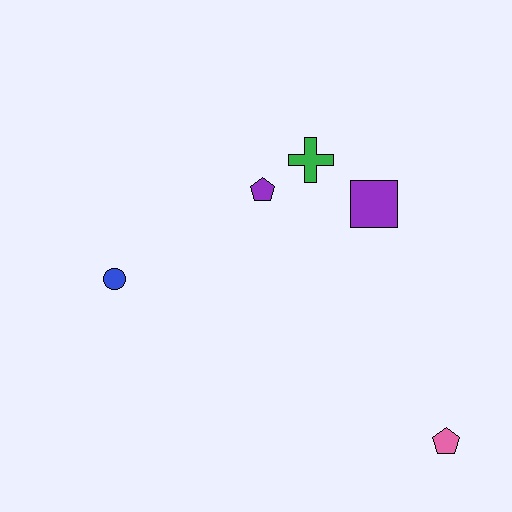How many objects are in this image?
There are 5 objects.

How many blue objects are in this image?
There is 1 blue object.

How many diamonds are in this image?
There are no diamonds.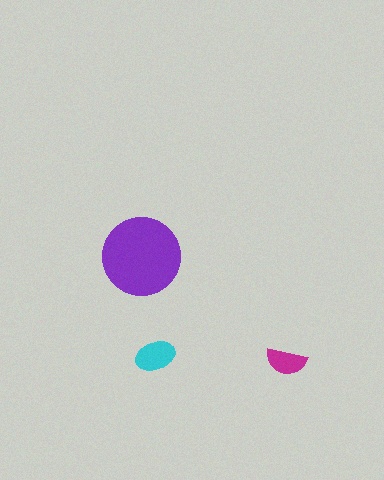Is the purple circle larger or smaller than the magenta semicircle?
Larger.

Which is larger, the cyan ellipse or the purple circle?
The purple circle.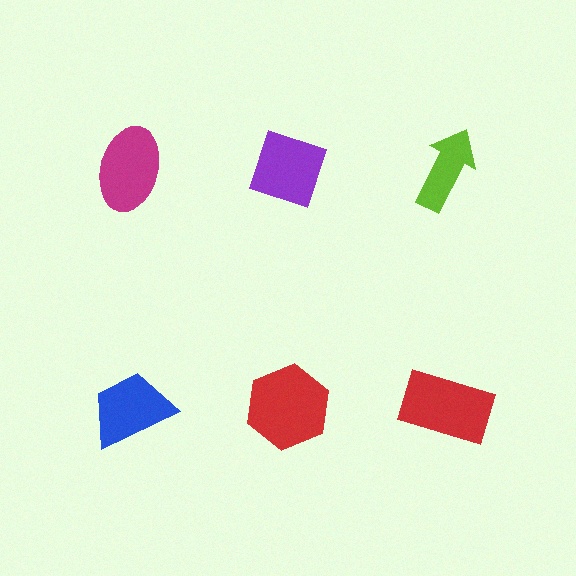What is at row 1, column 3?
A lime arrow.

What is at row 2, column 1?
A blue trapezoid.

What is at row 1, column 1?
A magenta ellipse.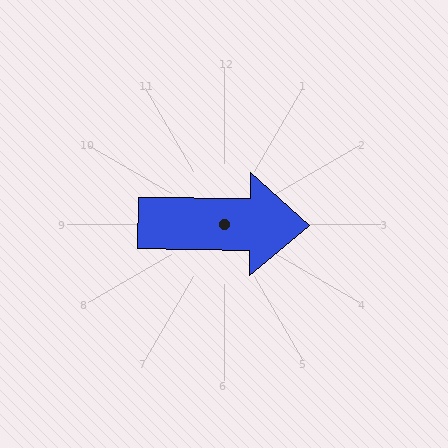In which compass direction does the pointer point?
East.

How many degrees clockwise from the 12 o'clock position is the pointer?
Approximately 91 degrees.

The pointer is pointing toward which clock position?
Roughly 3 o'clock.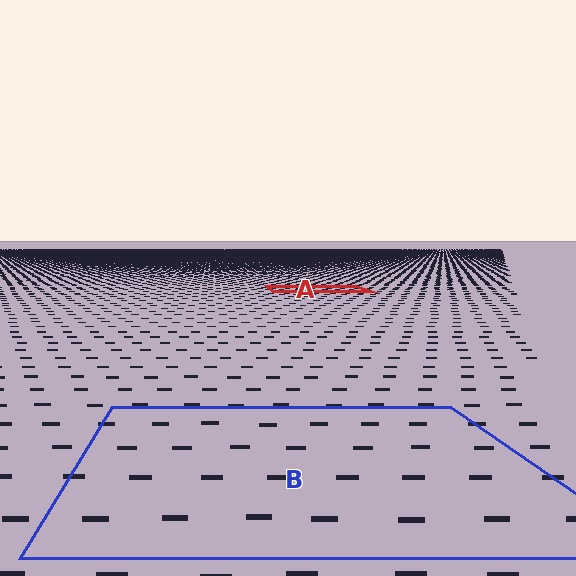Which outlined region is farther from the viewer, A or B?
Region A is farther from the viewer — the texture elements inside it appear smaller and more densely packed.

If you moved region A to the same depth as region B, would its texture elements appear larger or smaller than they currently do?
They would appear larger. At a closer depth, the same texture elements are projected at a bigger on-screen size.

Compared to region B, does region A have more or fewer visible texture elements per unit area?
Region A has more texture elements per unit area — they are packed more densely because it is farther away.